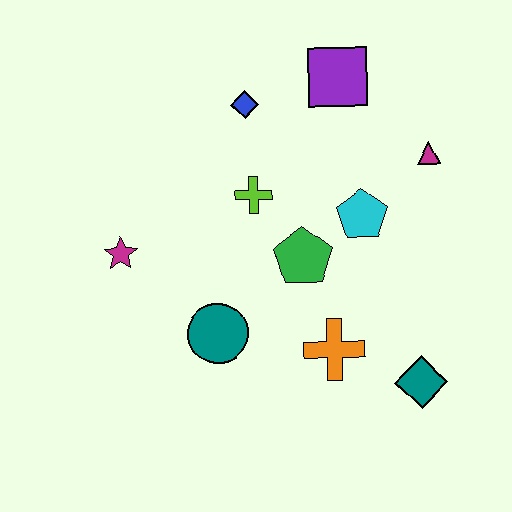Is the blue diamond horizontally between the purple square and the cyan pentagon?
No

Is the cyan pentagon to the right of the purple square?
Yes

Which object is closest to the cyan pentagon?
The green pentagon is closest to the cyan pentagon.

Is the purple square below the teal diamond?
No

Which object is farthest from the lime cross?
The teal diamond is farthest from the lime cross.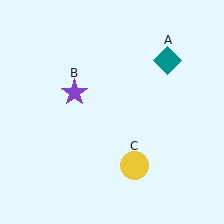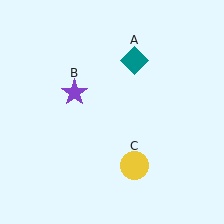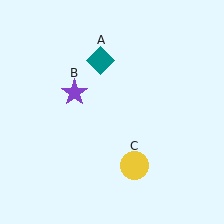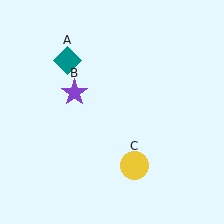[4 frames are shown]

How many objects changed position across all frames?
1 object changed position: teal diamond (object A).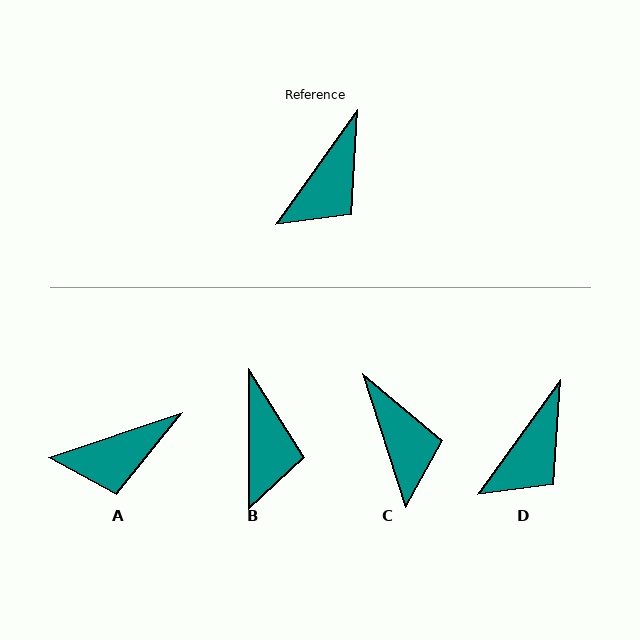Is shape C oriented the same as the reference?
No, it is off by about 53 degrees.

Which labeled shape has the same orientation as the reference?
D.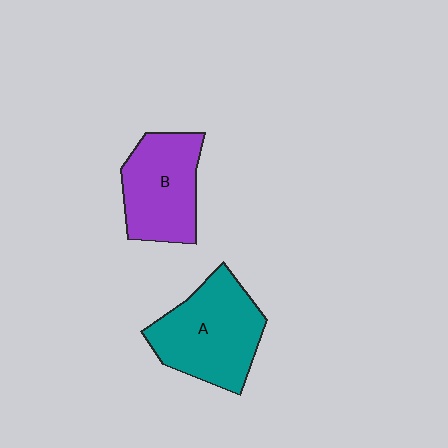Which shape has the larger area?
Shape A (teal).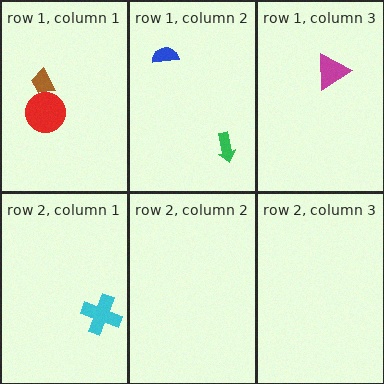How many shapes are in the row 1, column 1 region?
2.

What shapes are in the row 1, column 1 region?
The brown trapezoid, the red circle.